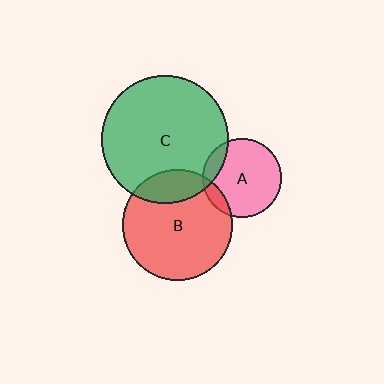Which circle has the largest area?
Circle C (green).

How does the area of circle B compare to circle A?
Approximately 2.0 times.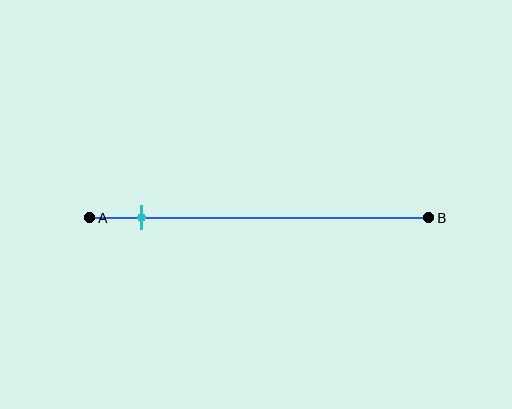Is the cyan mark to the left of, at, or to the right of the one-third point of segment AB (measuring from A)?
The cyan mark is to the left of the one-third point of segment AB.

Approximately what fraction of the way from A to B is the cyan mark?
The cyan mark is approximately 15% of the way from A to B.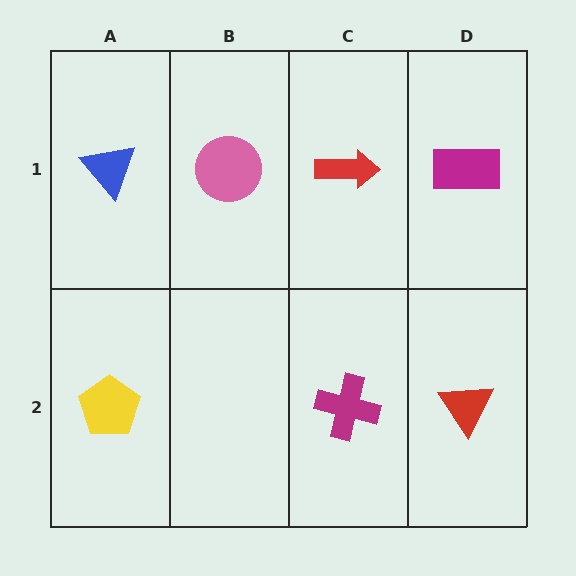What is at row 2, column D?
A red triangle.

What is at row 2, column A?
A yellow pentagon.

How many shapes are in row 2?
3 shapes.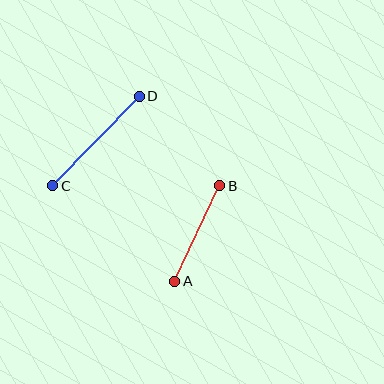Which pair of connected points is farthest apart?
Points C and D are farthest apart.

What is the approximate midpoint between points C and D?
The midpoint is at approximately (96, 141) pixels.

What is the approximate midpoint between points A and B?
The midpoint is at approximately (197, 234) pixels.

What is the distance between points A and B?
The distance is approximately 106 pixels.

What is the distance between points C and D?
The distance is approximately 125 pixels.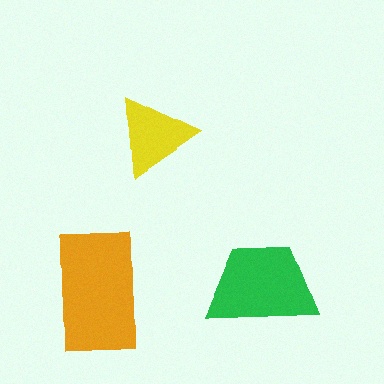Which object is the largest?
The orange rectangle.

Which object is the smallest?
The yellow triangle.